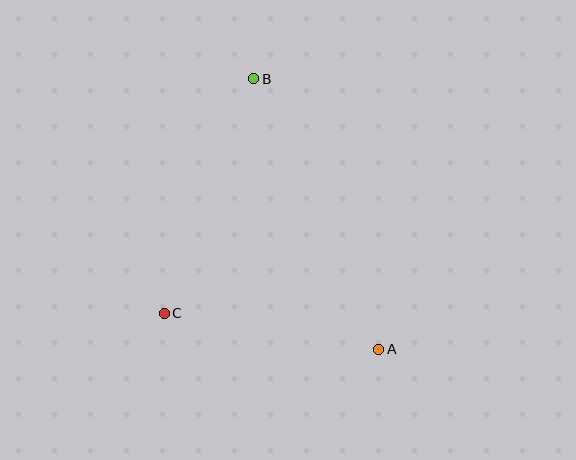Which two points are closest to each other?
Points A and C are closest to each other.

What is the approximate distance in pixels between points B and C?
The distance between B and C is approximately 251 pixels.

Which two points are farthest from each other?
Points A and B are farthest from each other.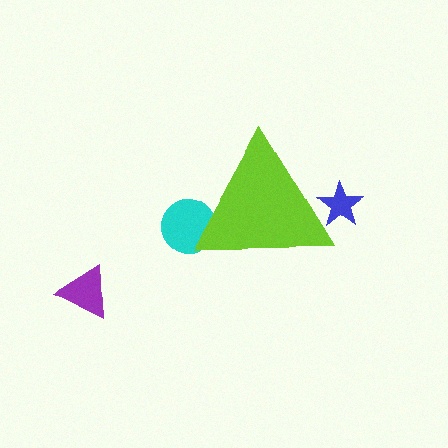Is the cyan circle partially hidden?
Yes, the cyan circle is partially hidden behind the lime triangle.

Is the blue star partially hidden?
Yes, the blue star is partially hidden behind the lime triangle.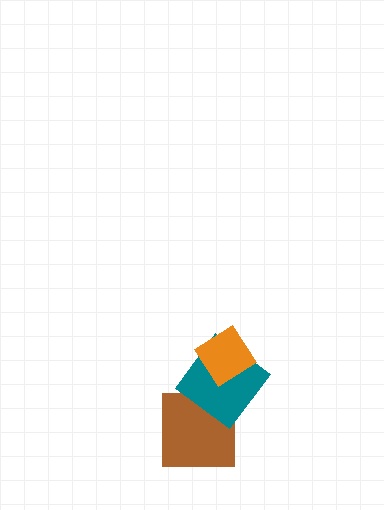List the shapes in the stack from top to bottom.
From top to bottom: the orange diamond, the teal diamond, the brown square.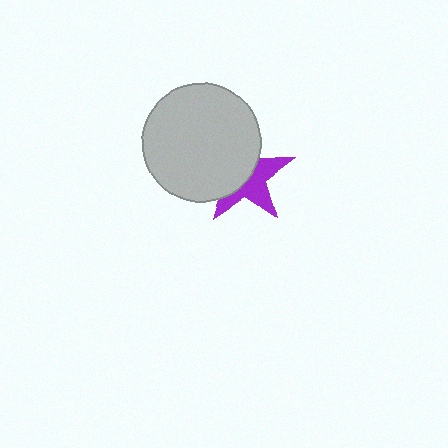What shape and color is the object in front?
The object in front is a light gray circle.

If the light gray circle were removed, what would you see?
You would see the complete purple star.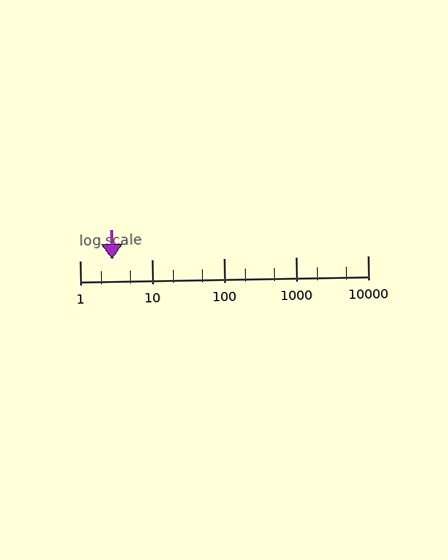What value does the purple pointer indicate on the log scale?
The pointer indicates approximately 2.8.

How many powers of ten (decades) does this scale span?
The scale spans 4 decades, from 1 to 10000.